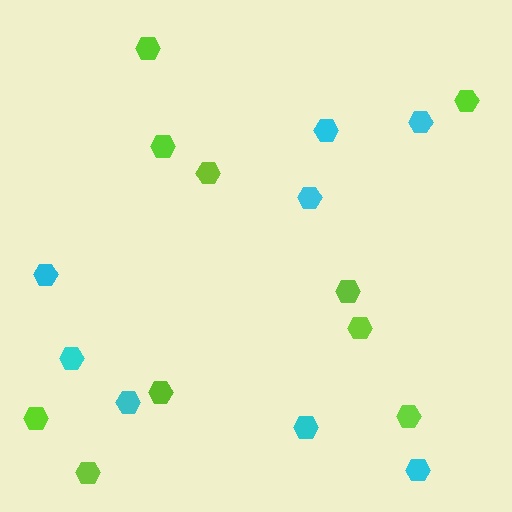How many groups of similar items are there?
There are 2 groups: one group of cyan hexagons (8) and one group of lime hexagons (10).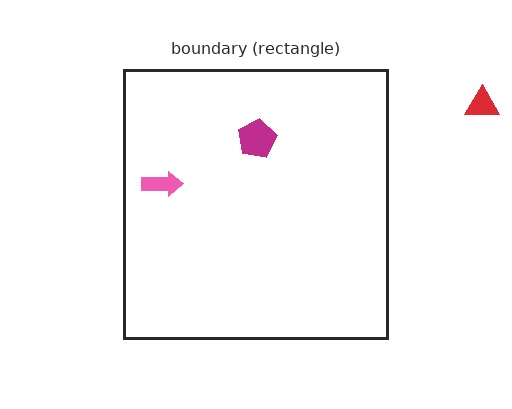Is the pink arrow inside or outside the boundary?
Inside.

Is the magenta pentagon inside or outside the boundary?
Inside.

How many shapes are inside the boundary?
2 inside, 1 outside.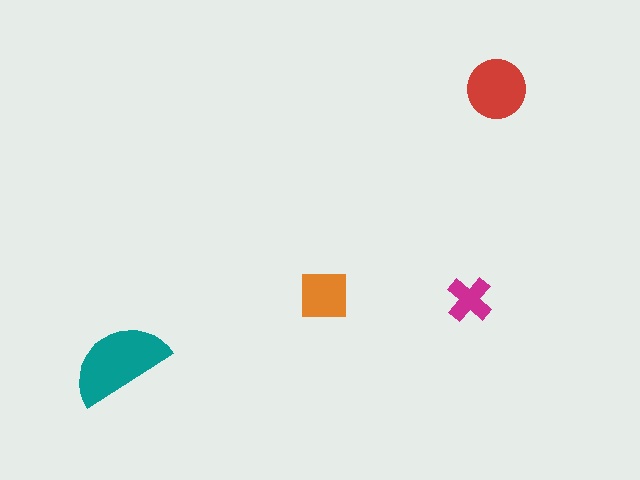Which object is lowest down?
The teal semicircle is bottommost.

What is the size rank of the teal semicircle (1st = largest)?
1st.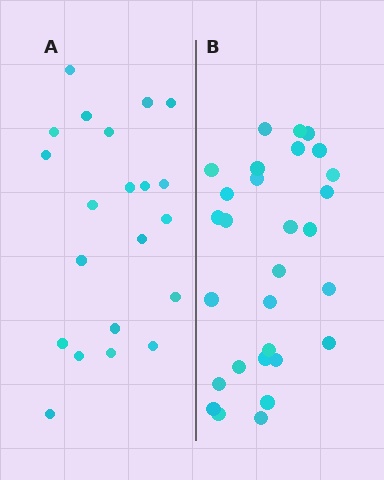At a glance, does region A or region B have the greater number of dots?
Region B (the right region) has more dots.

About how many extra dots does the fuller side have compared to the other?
Region B has roughly 8 or so more dots than region A.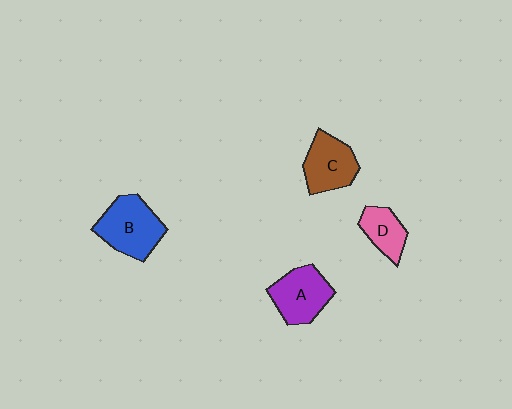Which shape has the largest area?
Shape B (blue).